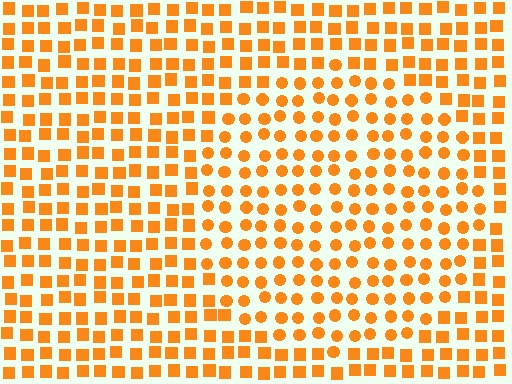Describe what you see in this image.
The image is filled with small orange elements arranged in a uniform grid. A circle-shaped region contains circles, while the surrounding area contains squares. The boundary is defined purely by the change in element shape.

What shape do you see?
I see a circle.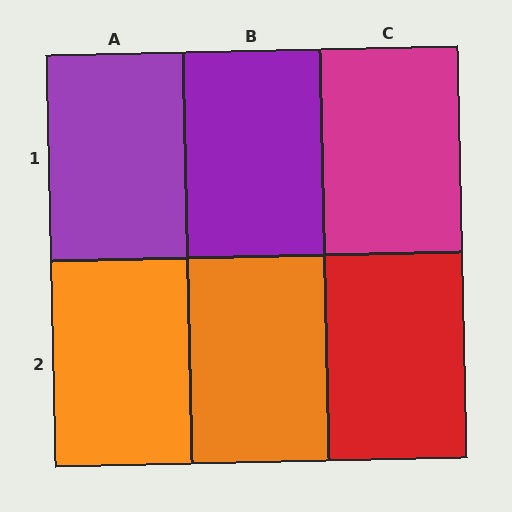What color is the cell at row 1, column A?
Purple.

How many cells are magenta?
1 cell is magenta.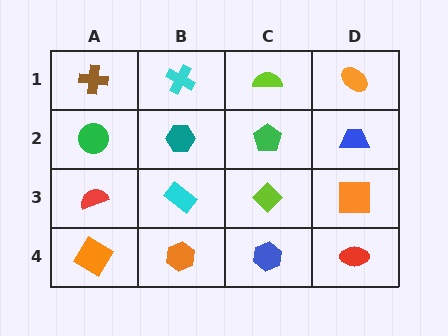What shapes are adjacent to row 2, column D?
An orange ellipse (row 1, column D), an orange square (row 3, column D), a green pentagon (row 2, column C).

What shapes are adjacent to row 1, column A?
A green circle (row 2, column A), a cyan cross (row 1, column B).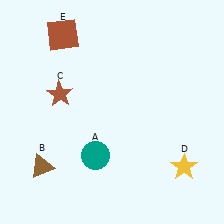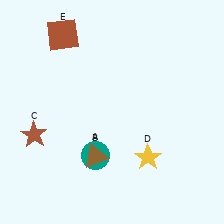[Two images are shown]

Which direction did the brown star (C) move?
The brown star (C) moved down.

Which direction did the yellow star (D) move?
The yellow star (D) moved left.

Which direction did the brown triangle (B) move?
The brown triangle (B) moved right.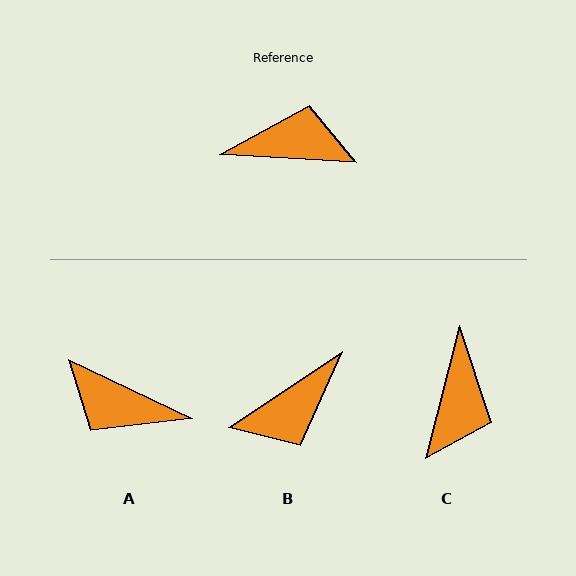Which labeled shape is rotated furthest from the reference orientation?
A, about 158 degrees away.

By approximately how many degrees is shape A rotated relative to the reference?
Approximately 158 degrees counter-clockwise.